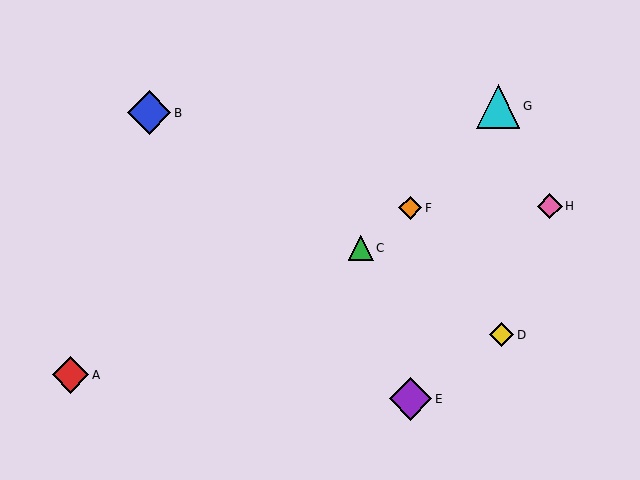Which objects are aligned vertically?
Objects E, F are aligned vertically.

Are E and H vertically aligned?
No, E is at x≈410 and H is at x≈550.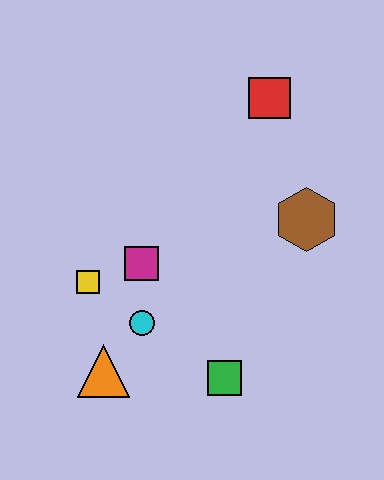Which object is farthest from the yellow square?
The red square is farthest from the yellow square.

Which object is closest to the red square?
The brown hexagon is closest to the red square.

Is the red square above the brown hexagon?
Yes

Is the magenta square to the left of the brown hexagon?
Yes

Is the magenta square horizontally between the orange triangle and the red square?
Yes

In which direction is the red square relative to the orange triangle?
The red square is above the orange triangle.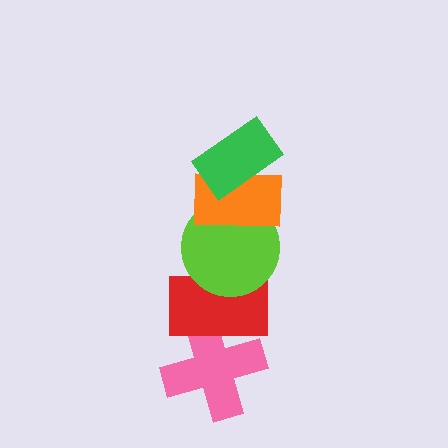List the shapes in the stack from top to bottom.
From top to bottom: the green rectangle, the orange rectangle, the lime circle, the red rectangle, the pink cross.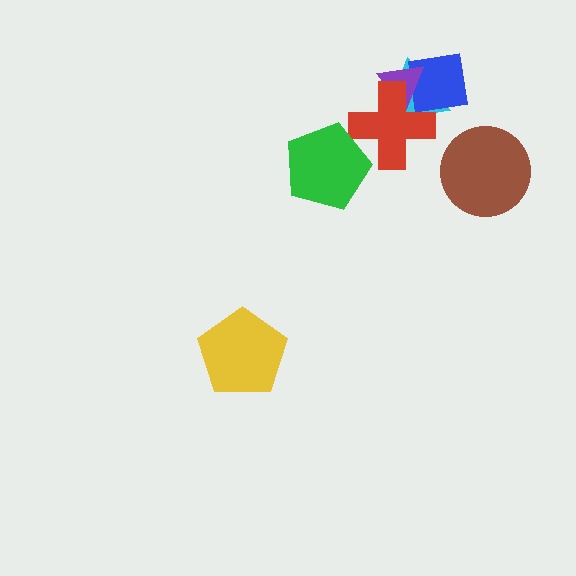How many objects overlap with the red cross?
4 objects overlap with the red cross.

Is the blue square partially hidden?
Yes, it is partially covered by another shape.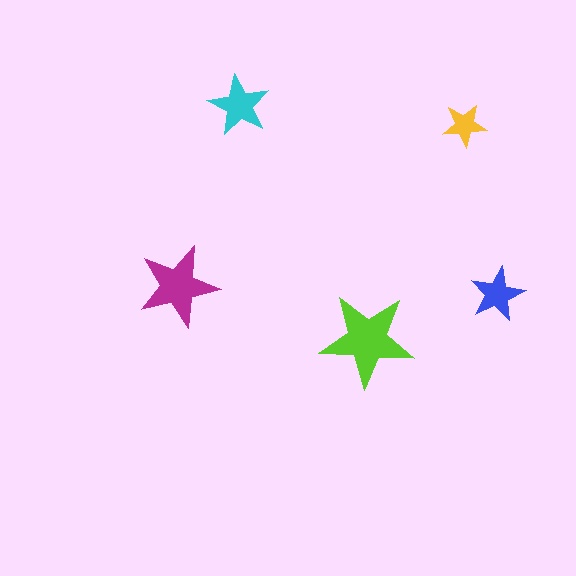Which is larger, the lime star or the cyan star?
The lime one.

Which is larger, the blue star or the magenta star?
The magenta one.